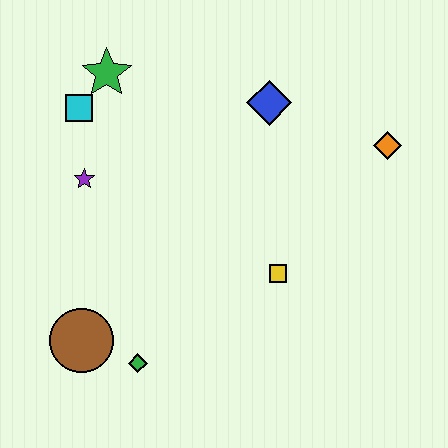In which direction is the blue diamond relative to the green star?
The blue diamond is to the right of the green star.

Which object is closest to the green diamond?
The brown circle is closest to the green diamond.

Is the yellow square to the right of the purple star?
Yes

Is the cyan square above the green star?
No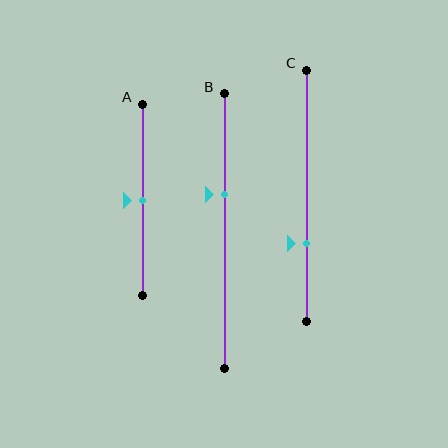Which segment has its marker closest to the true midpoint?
Segment A has its marker closest to the true midpoint.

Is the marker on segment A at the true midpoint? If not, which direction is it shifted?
Yes, the marker on segment A is at the true midpoint.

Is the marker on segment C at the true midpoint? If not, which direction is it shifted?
No, the marker on segment C is shifted downward by about 19% of the segment length.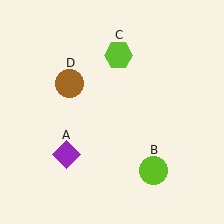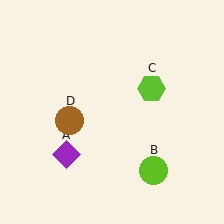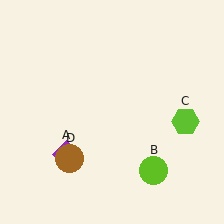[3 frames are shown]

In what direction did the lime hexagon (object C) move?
The lime hexagon (object C) moved down and to the right.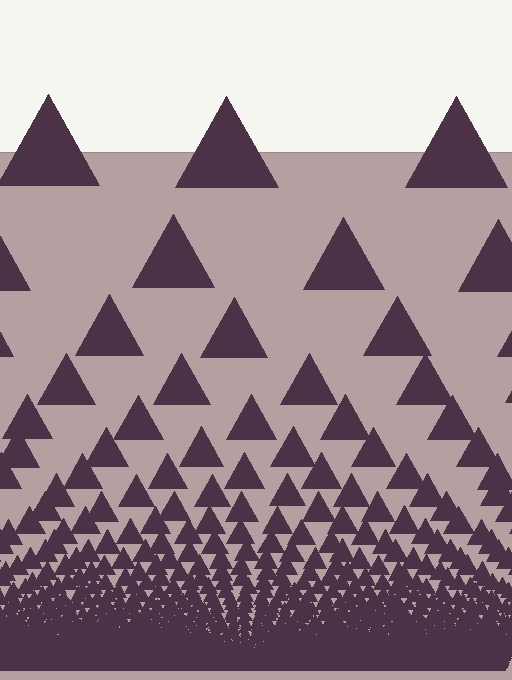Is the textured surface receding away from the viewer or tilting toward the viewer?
The surface appears to tilt toward the viewer. Texture elements get larger and sparser toward the top.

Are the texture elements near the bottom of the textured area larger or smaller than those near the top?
Smaller. The gradient is inverted — elements near the bottom are smaller and denser.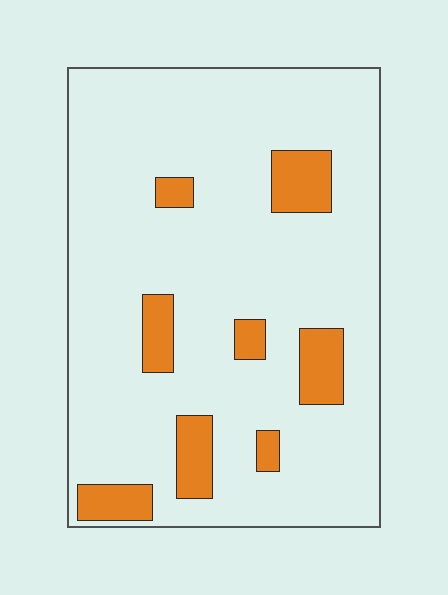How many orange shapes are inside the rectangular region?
8.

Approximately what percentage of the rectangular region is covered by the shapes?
Approximately 15%.